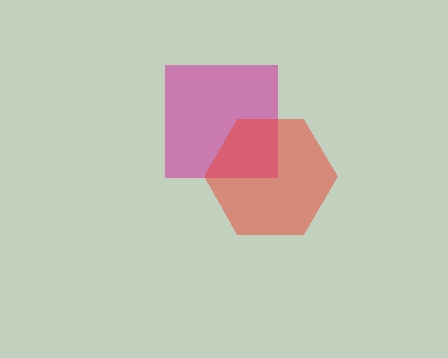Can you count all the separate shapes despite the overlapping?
Yes, there are 2 separate shapes.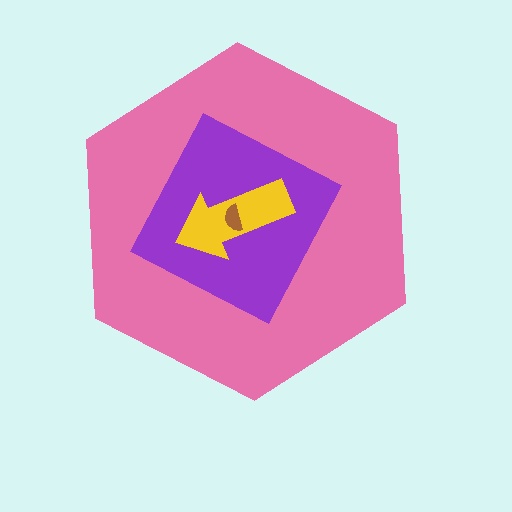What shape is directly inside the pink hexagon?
The purple square.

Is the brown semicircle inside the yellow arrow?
Yes.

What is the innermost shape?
The brown semicircle.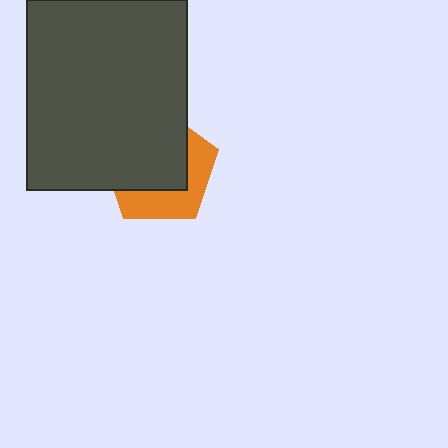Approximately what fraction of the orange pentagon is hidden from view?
Roughly 60% of the orange pentagon is hidden behind the dark gray rectangle.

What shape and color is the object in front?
The object in front is a dark gray rectangle.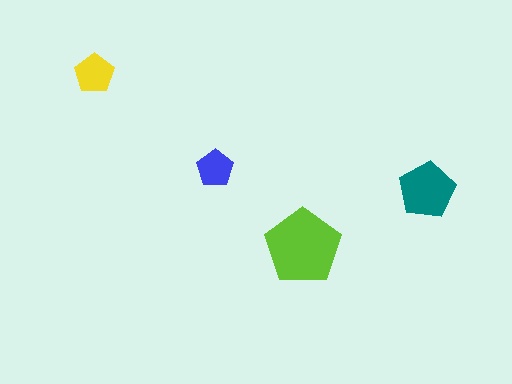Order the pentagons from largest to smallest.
the lime one, the teal one, the yellow one, the blue one.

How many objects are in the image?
There are 4 objects in the image.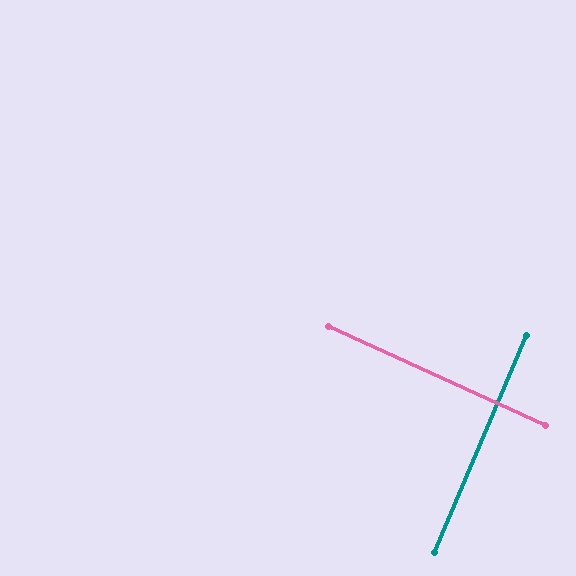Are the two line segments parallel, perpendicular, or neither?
Perpendicular — they meet at approximately 89°.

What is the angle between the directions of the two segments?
Approximately 89 degrees.